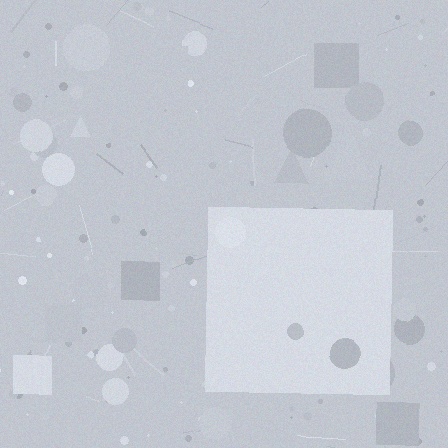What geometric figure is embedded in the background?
A square is embedded in the background.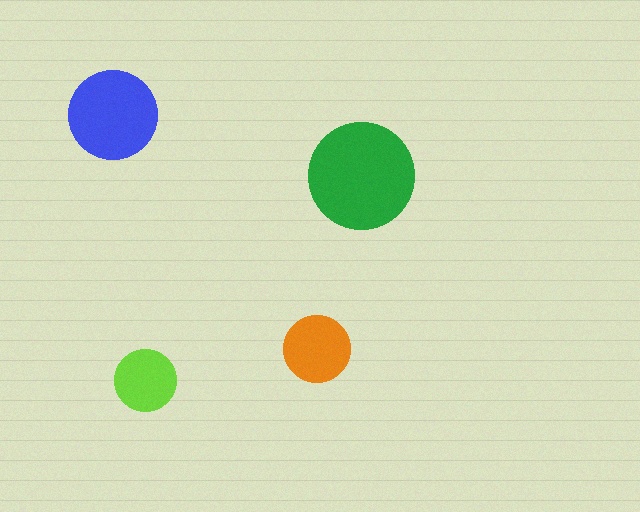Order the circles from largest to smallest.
the green one, the blue one, the orange one, the lime one.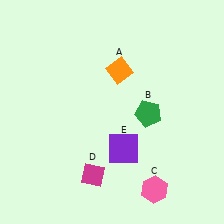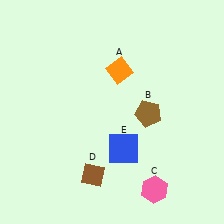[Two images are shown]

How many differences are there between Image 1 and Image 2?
There are 3 differences between the two images.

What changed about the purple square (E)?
In Image 1, E is purple. In Image 2, it changed to blue.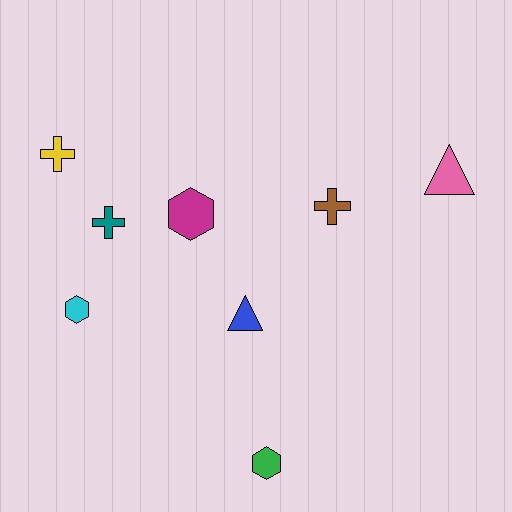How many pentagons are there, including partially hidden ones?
There are no pentagons.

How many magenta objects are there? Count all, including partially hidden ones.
There is 1 magenta object.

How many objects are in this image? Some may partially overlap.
There are 8 objects.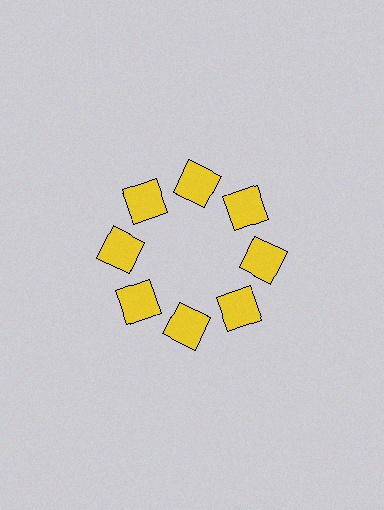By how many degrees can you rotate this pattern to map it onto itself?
The pattern maps onto itself every 45 degrees of rotation.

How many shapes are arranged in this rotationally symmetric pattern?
There are 8 shapes, arranged in 8 groups of 1.